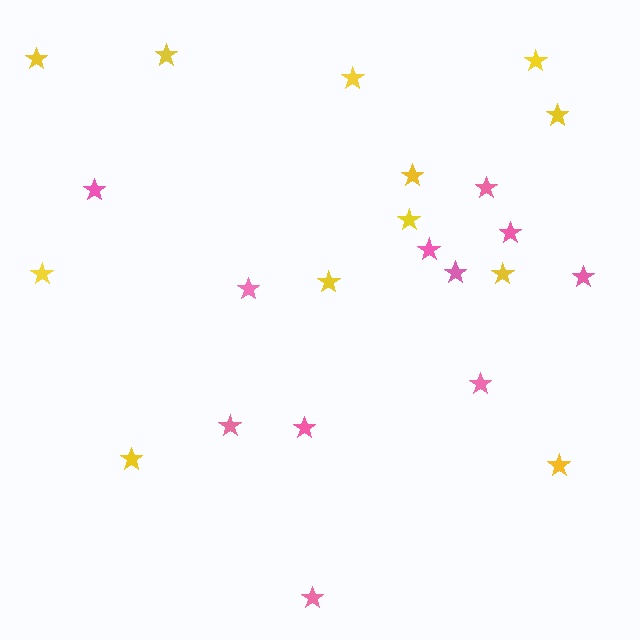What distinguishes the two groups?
There are 2 groups: one group of pink stars (11) and one group of yellow stars (12).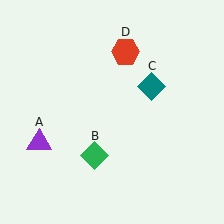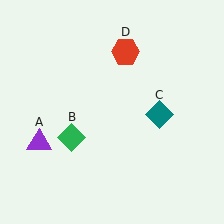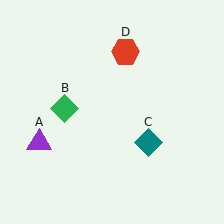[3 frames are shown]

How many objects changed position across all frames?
2 objects changed position: green diamond (object B), teal diamond (object C).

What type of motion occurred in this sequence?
The green diamond (object B), teal diamond (object C) rotated clockwise around the center of the scene.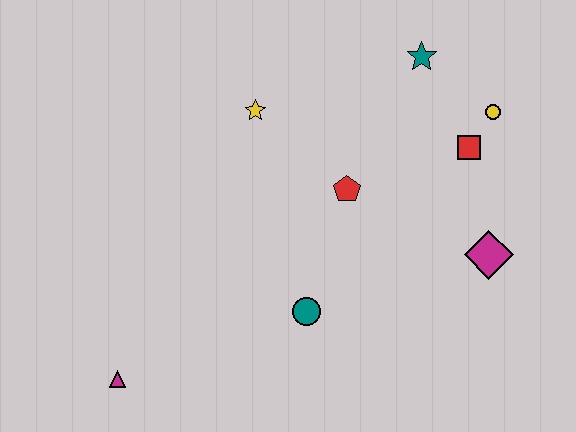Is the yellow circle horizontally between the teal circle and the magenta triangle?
No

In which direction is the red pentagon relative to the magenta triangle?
The red pentagon is to the right of the magenta triangle.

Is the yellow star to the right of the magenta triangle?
Yes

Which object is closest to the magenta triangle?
The teal circle is closest to the magenta triangle.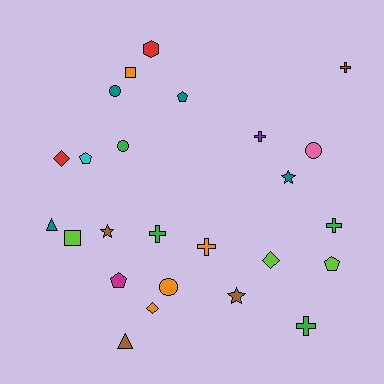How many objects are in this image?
There are 25 objects.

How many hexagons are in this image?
There is 1 hexagon.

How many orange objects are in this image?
There are 4 orange objects.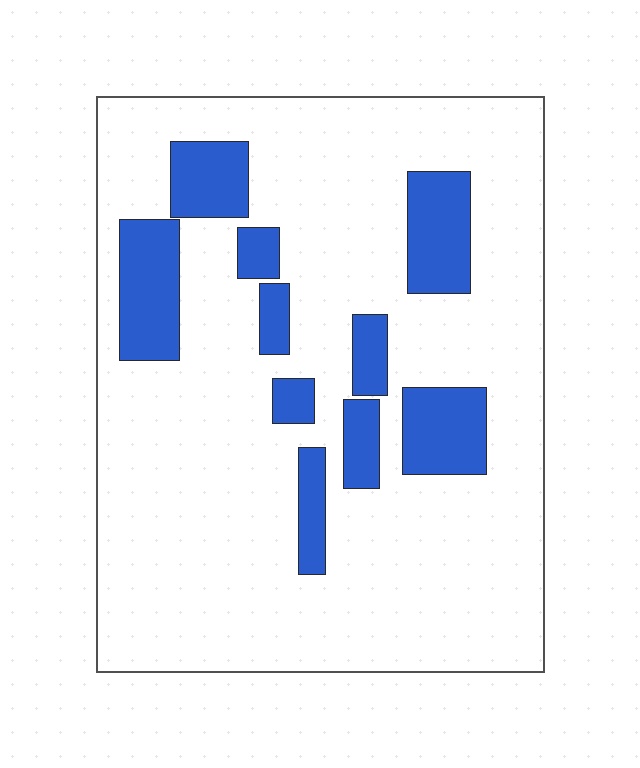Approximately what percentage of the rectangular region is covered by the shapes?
Approximately 20%.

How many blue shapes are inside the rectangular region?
10.